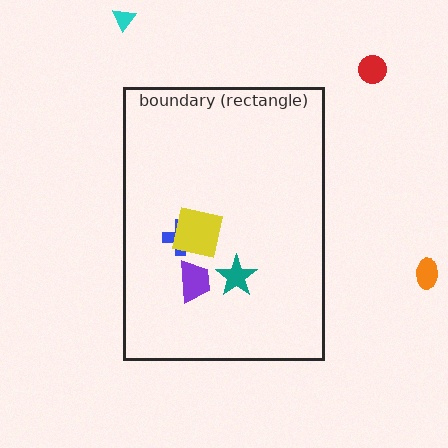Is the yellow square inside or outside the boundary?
Inside.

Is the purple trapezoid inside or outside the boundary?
Inside.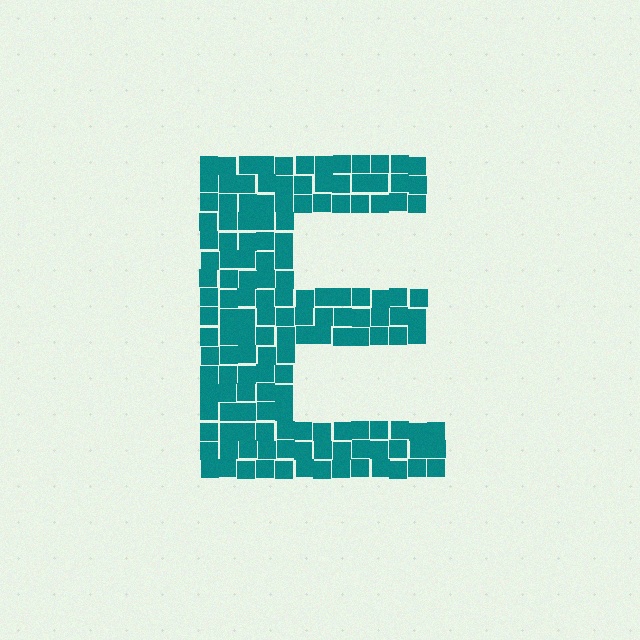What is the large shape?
The large shape is the letter E.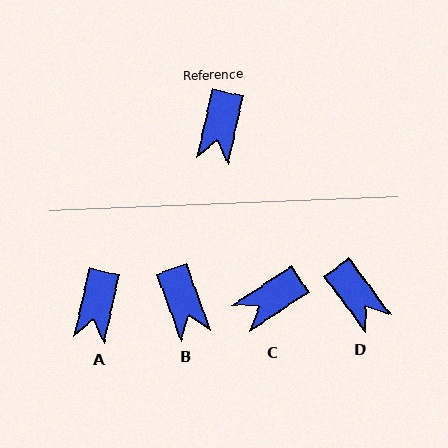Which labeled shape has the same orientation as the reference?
A.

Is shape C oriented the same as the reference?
No, it is off by about 44 degrees.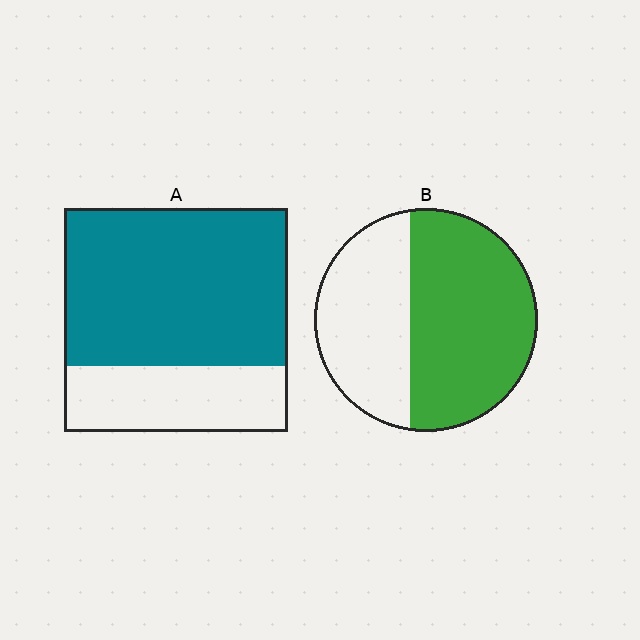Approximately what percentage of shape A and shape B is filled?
A is approximately 70% and B is approximately 60%.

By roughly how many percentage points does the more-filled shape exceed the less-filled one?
By roughly 10 percentage points (A over B).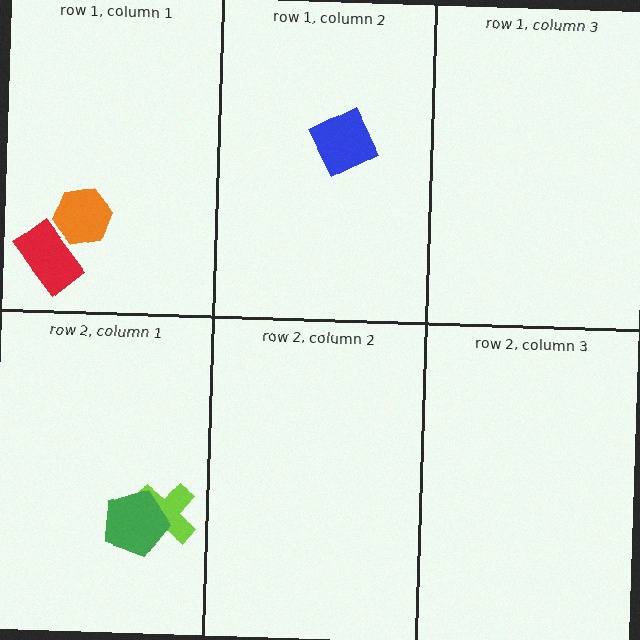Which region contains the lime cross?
The row 2, column 1 region.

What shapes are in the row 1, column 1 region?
The orange hexagon, the red rectangle.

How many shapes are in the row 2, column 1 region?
2.